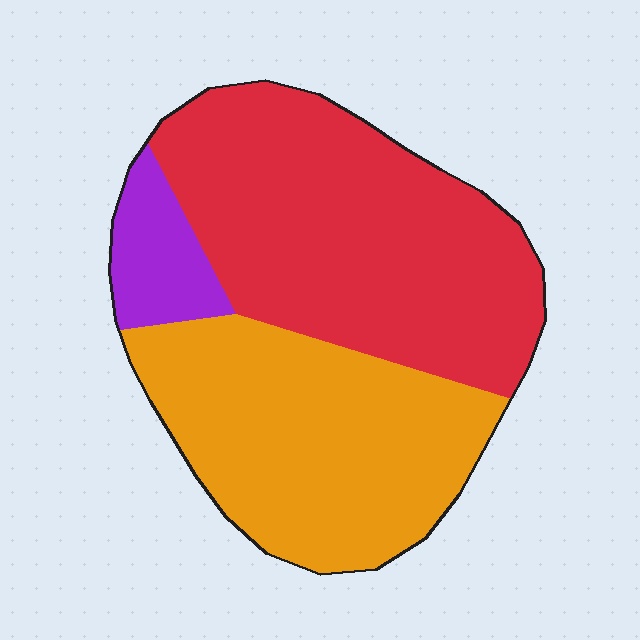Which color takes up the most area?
Red, at roughly 50%.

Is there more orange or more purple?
Orange.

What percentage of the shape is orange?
Orange covers 41% of the shape.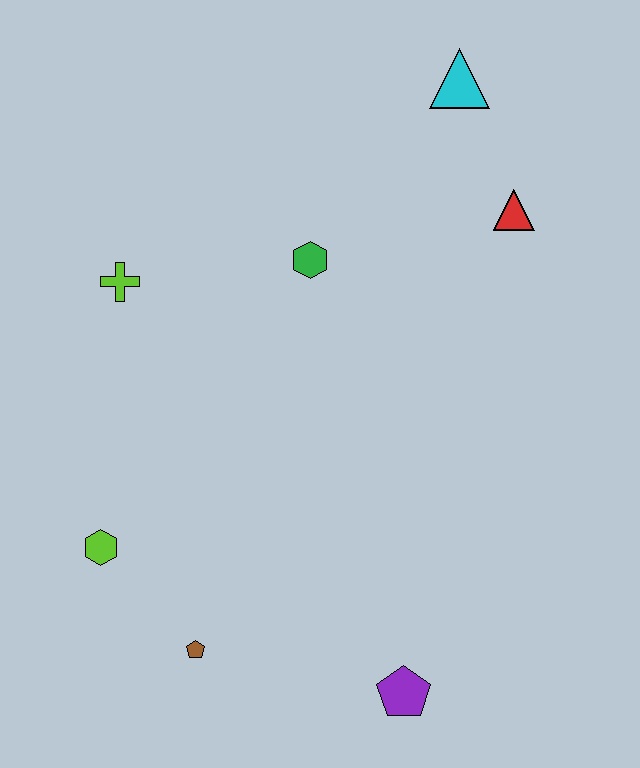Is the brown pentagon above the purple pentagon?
Yes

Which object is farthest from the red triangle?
The brown pentagon is farthest from the red triangle.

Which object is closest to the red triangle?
The cyan triangle is closest to the red triangle.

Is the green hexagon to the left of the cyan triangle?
Yes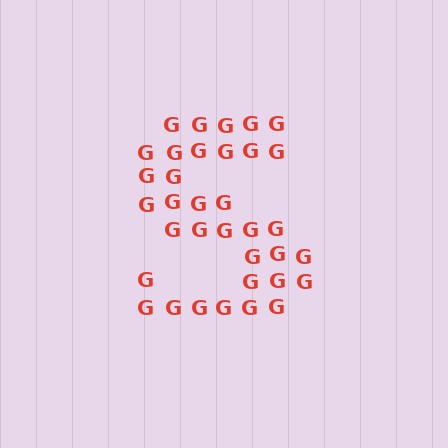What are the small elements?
The small elements are letter G's.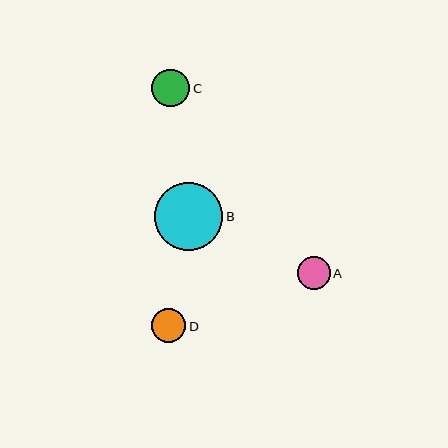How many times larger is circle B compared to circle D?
Circle B is approximately 2.0 times the size of circle D.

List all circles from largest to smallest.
From largest to smallest: B, C, D, A.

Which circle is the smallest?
Circle A is the smallest with a size of approximately 33 pixels.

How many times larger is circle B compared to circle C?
Circle B is approximately 1.8 times the size of circle C.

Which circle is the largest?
Circle B is the largest with a size of approximately 68 pixels.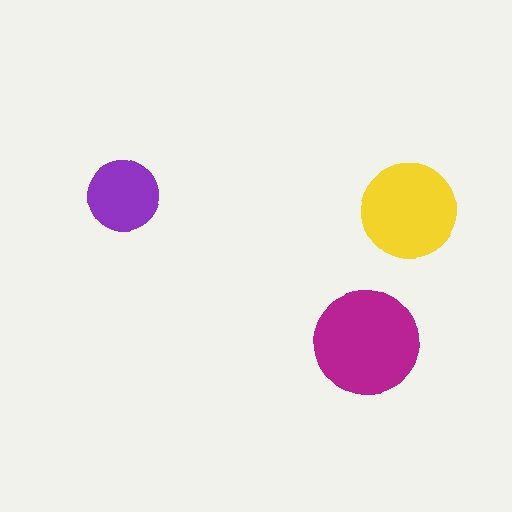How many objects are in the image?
There are 3 objects in the image.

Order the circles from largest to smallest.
the magenta one, the yellow one, the purple one.